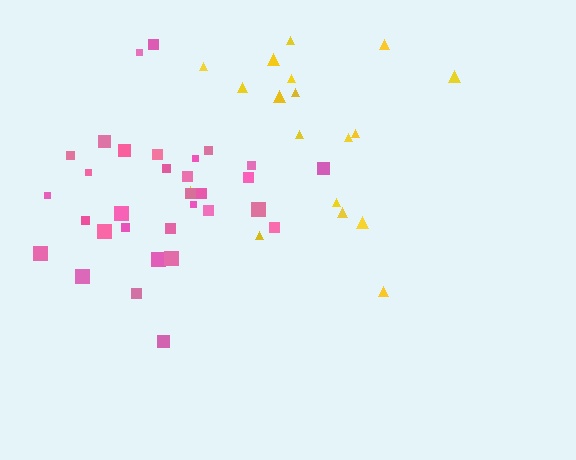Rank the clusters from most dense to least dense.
pink, yellow.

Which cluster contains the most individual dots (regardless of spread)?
Pink (32).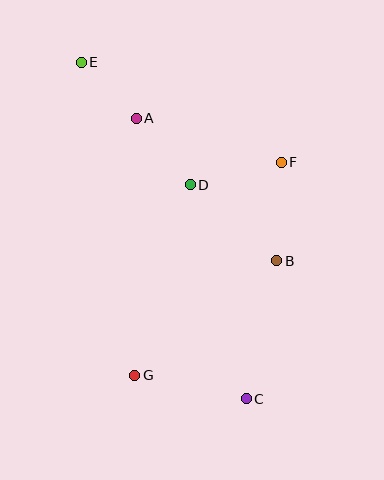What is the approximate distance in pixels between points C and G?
The distance between C and G is approximately 114 pixels.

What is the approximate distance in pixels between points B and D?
The distance between B and D is approximately 115 pixels.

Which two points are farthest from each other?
Points C and E are farthest from each other.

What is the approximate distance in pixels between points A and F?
The distance between A and F is approximately 151 pixels.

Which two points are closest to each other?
Points A and E are closest to each other.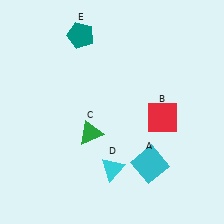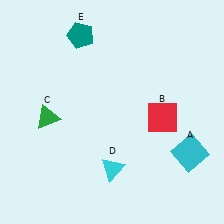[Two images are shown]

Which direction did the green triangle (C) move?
The green triangle (C) moved left.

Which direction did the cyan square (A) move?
The cyan square (A) moved right.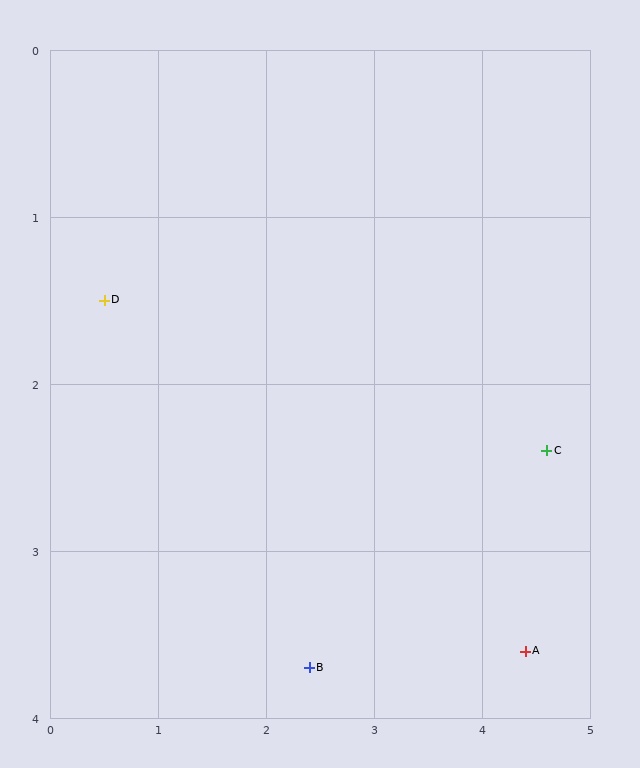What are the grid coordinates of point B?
Point B is at approximately (2.4, 3.7).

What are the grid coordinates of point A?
Point A is at approximately (4.4, 3.6).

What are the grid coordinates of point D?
Point D is at approximately (0.5, 1.5).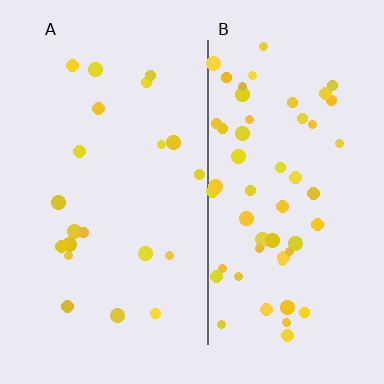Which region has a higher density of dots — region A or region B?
B (the right).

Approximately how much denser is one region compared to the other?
Approximately 2.7× — region B over region A.